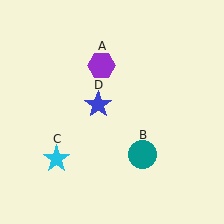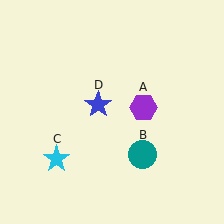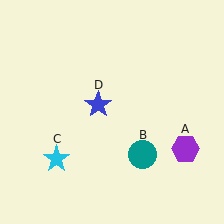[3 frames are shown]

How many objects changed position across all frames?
1 object changed position: purple hexagon (object A).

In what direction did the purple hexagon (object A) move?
The purple hexagon (object A) moved down and to the right.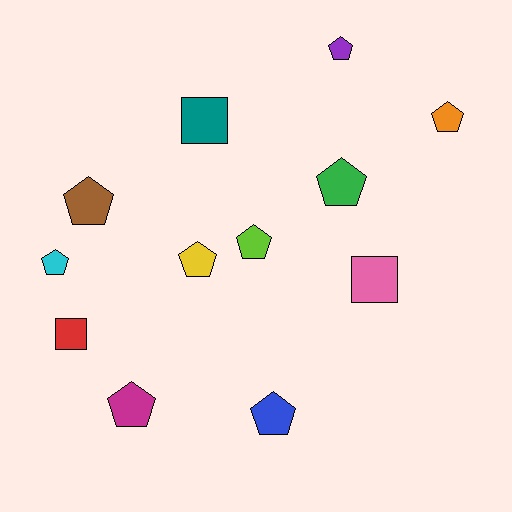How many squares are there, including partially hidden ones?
There are 3 squares.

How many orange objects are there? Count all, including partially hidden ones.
There is 1 orange object.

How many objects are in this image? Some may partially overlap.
There are 12 objects.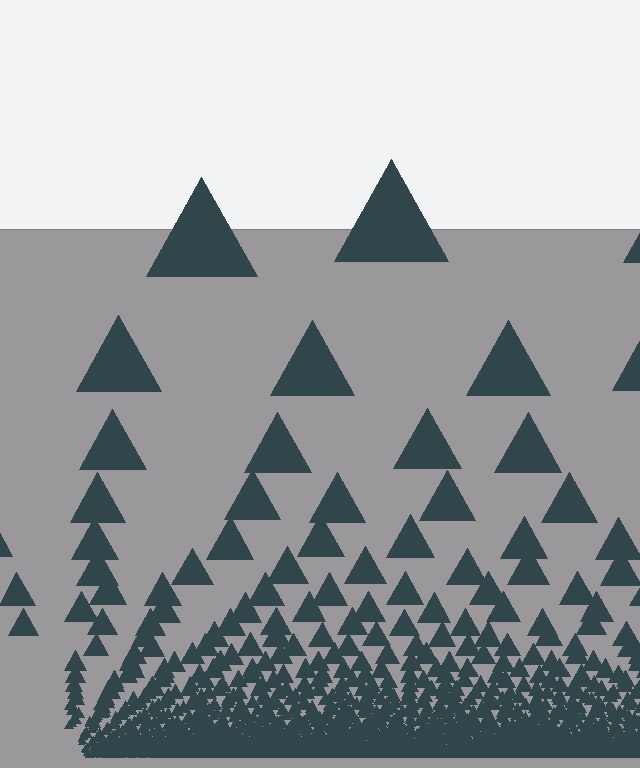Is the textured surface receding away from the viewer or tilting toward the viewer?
The surface appears to tilt toward the viewer. Texture elements get larger and sparser toward the top.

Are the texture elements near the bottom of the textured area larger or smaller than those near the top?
Smaller. The gradient is inverted — elements near the bottom are smaller and denser.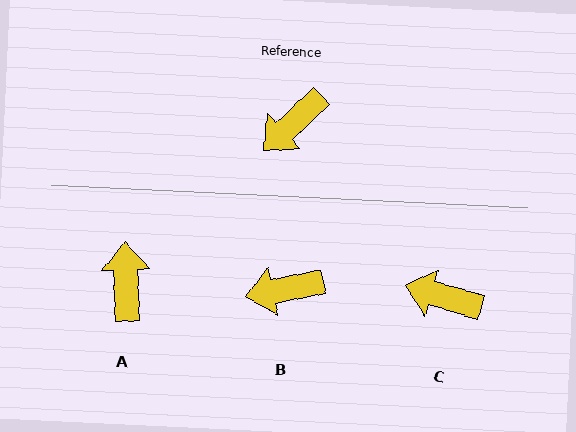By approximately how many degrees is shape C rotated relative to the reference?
Approximately 60 degrees clockwise.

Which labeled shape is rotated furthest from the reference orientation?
A, about 131 degrees away.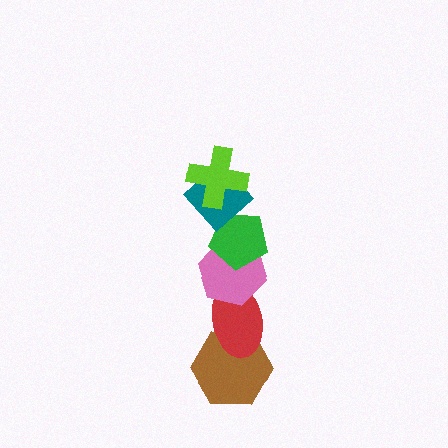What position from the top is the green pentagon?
The green pentagon is 3rd from the top.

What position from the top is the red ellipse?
The red ellipse is 5th from the top.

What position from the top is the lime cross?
The lime cross is 1st from the top.